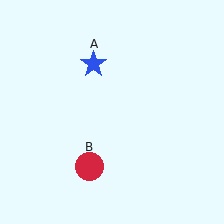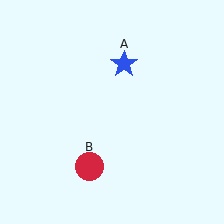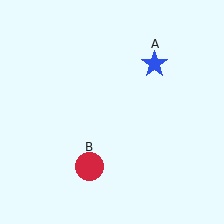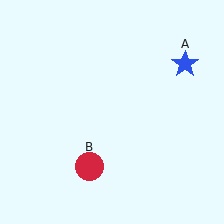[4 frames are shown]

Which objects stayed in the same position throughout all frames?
Red circle (object B) remained stationary.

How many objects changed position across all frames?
1 object changed position: blue star (object A).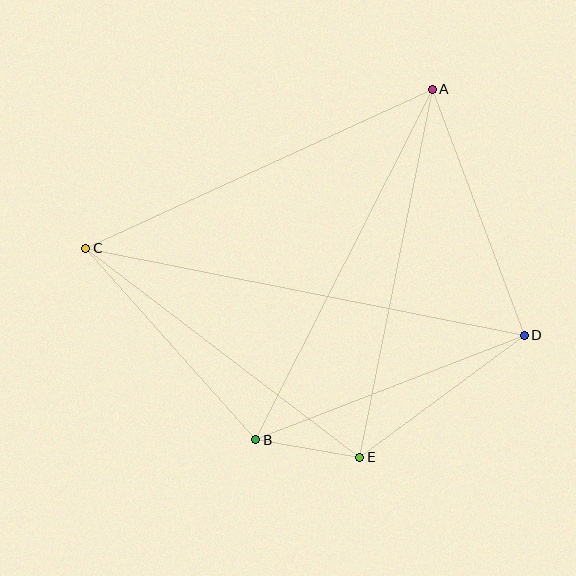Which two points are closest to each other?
Points B and E are closest to each other.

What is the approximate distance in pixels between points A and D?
The distance between A and D is approximately 263 pixels.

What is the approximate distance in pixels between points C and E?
The distance between C and E is approximately 345 pixels.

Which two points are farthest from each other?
Points C and D are farthest from each other.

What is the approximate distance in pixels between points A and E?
The distance between A and E is approximately 375 pixels.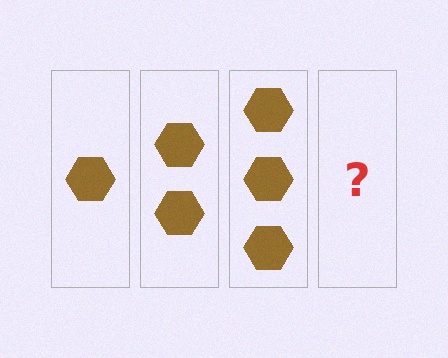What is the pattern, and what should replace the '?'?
The pattern is that each step adds one more hexagon. The '?' should be 4 hexagons.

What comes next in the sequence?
The next element should be 4 hexagons.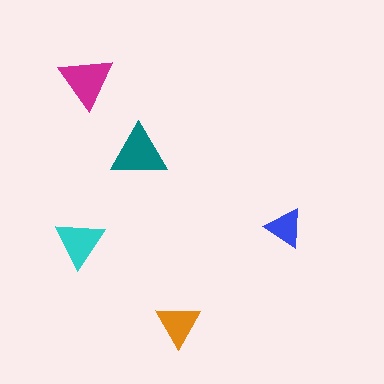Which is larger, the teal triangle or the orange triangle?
The teal one.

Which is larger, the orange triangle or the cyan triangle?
The cyan one.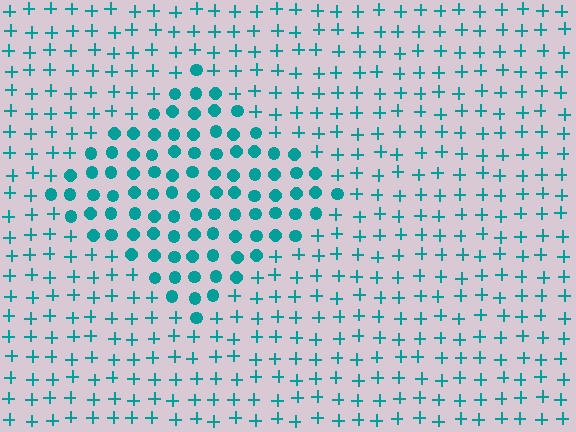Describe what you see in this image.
The image is filled with small teal elements arranged in a uniform grid. A diamond-shaped region contains circles, while the surrounding area contains plus signs. The boundary is defined purely by the change in element shape.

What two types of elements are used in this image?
The image uses circles inside the diamond region and plus signs outside it.